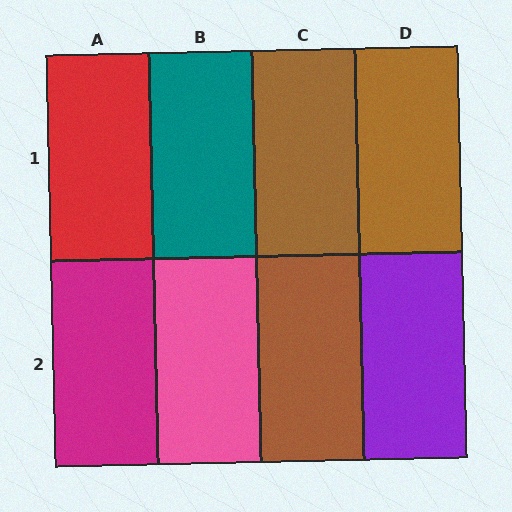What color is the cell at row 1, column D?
Brown.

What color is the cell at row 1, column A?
Red.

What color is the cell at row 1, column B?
Teal.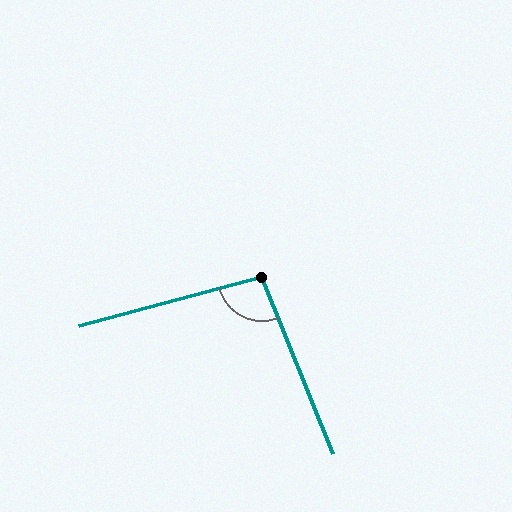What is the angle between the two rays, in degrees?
Approximately 97 degrees.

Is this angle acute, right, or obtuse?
It is obtuse.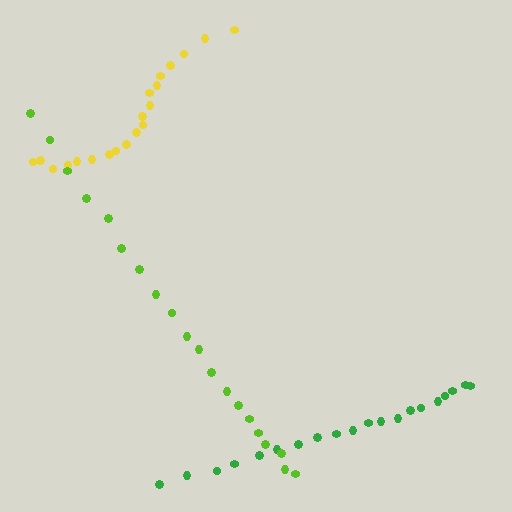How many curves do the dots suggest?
There are 3 distinct paths.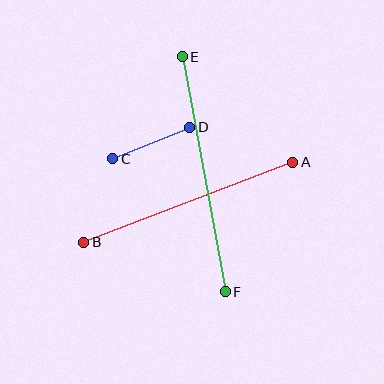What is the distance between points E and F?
The distance is approximately 239 pixels.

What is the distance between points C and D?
The distance is approximately 83 pixels.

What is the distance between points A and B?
The distance is approximately 224 pixels.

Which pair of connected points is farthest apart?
Points E and F are farthest apart.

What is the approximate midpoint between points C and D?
The midpoint is at approximately (151, 143) pixels.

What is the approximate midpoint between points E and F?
The midpoint is at approximately (204, 174) pixels.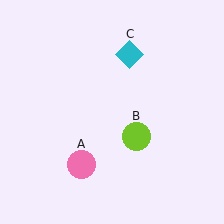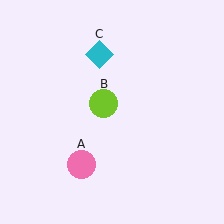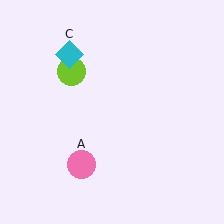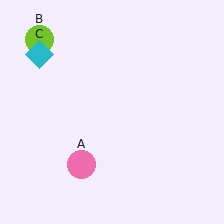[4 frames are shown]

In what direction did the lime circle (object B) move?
The lime circle (object B) moved up and to the left.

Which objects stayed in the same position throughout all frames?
Pink circle (object A) remained stationary.